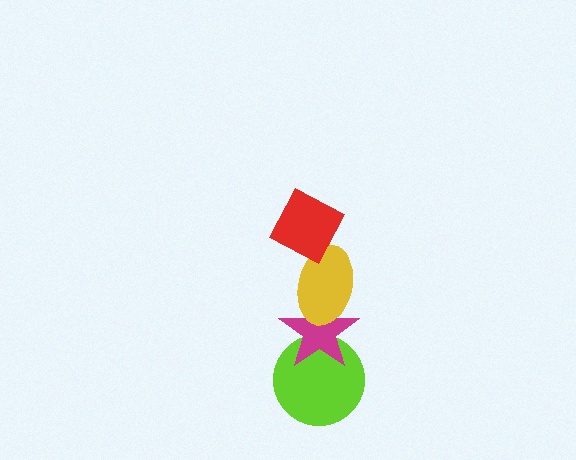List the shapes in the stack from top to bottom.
From top to bottom: the red diamond, the yellow ellipse, the magenta star, the lime circle.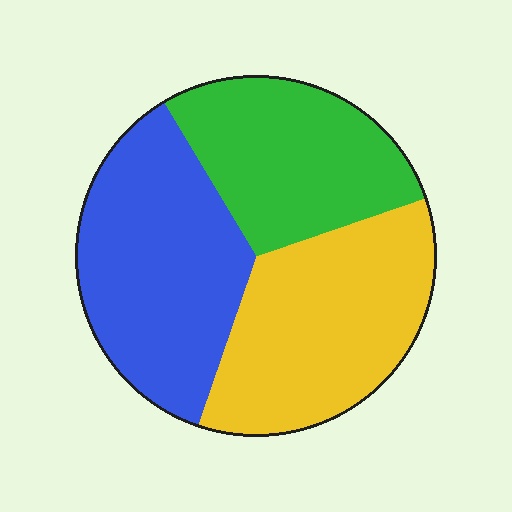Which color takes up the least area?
Green, at roughly 30%.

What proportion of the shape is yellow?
Yellow covers about 35% of the shape.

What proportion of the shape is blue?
Blue takes up about three eighths (3/8) of the shape.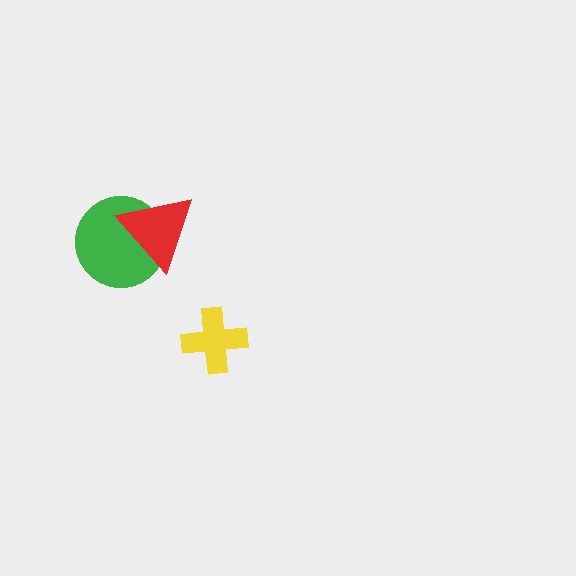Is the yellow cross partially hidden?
No, no other shape covers it.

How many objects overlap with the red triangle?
1 object overlaps with the red triangle.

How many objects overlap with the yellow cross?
0 objects overlap with the yellow cross.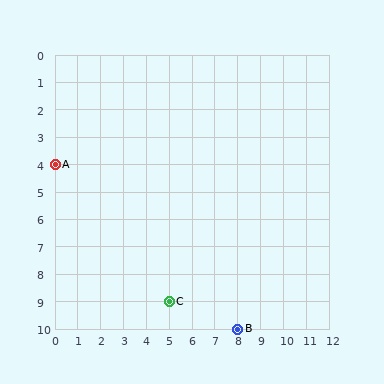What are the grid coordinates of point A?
Point A is at grid coordinates (0, 4).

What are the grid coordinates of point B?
Point B is at grid coordinates (8, 10).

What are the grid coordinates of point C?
Point C is at grid coordinates (5, 9).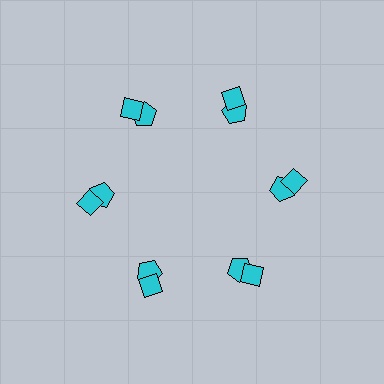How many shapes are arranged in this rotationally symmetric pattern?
There are 12 shapes, arranged in 6 groups of 2.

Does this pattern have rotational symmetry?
Yes, this pattern has 6-fold rotational symmetry. It looks the same after rotating 60 degrees around the center.